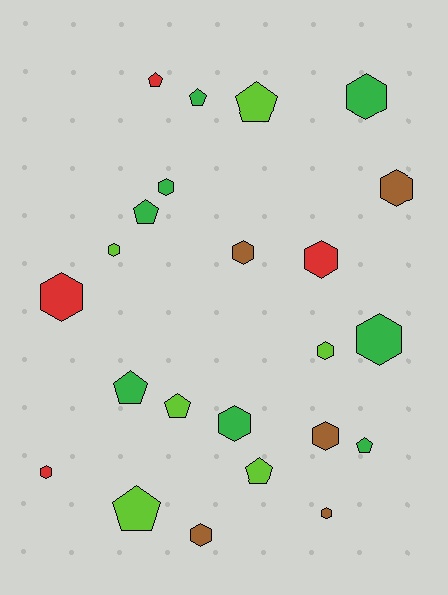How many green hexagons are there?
There are 4 green hexagons.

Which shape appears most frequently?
Hexagon, with 14 objects.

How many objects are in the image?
There are 23 objects.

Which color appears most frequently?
Green, with 8 objects.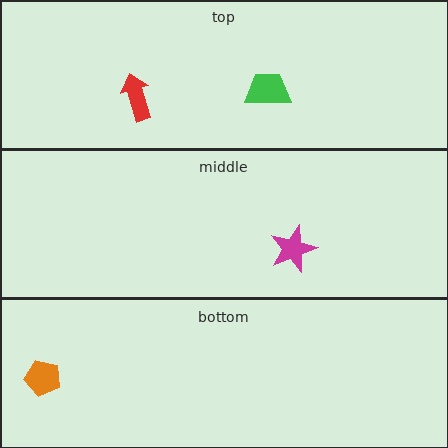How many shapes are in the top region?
2.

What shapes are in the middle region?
The magenta star.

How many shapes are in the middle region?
1.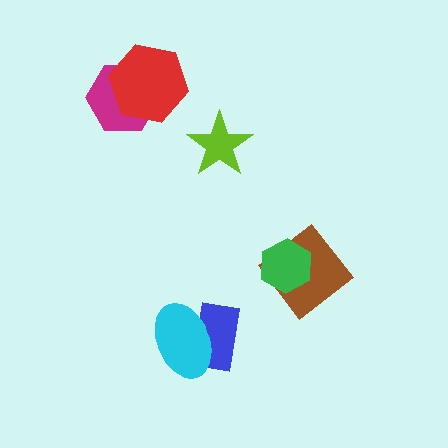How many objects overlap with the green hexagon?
1 object overlaps with the green hexagon.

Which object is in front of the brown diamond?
The green hexagon is in front of the brown diamond.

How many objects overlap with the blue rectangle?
1 object overlaps with the blue rectangle.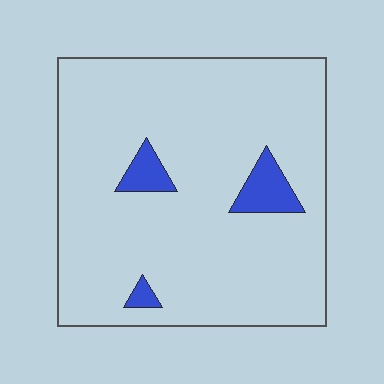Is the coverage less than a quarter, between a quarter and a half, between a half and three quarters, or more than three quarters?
Less than a quarter.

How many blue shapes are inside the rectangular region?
3.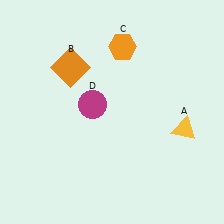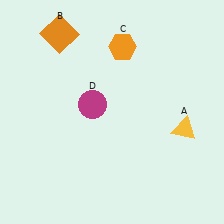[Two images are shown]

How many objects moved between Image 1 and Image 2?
1 object moved between the two images.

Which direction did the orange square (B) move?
The orange square (B) moved up.